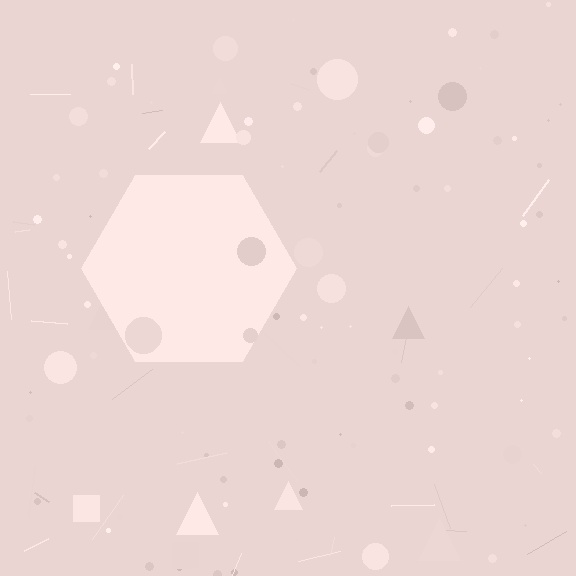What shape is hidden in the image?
A hexagon is hidden in the image.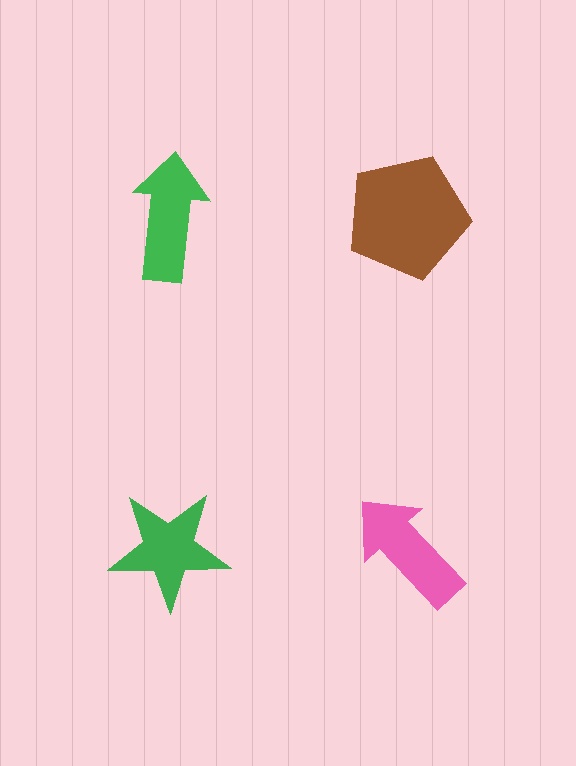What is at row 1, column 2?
A brown pentagon.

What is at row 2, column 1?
A green star.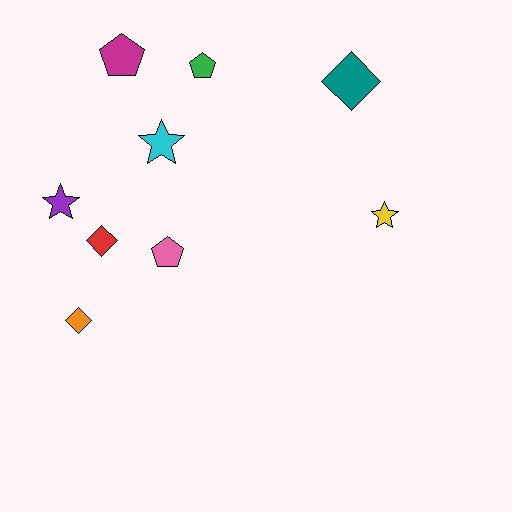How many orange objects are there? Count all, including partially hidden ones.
There is 1 orange object.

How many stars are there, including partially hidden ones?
There are 3 stars.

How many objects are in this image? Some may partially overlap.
There are 9 objects.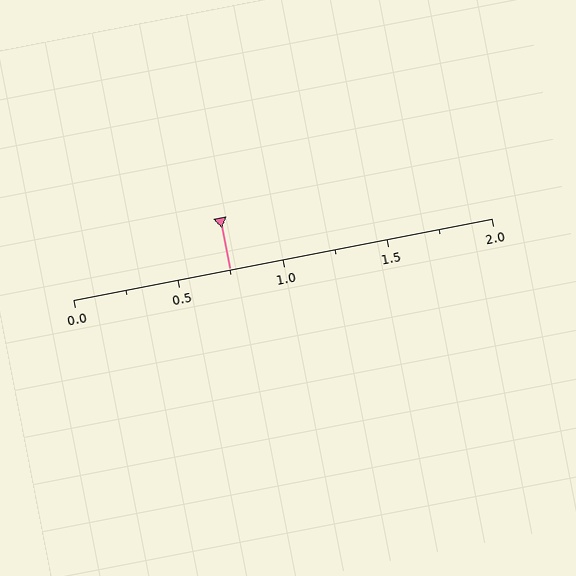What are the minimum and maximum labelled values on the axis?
The axis runs from 0.0 to 2.0.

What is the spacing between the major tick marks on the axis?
The major ticks are spaced 0.5 apart.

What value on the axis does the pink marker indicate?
The marker indicates approximately 0.75.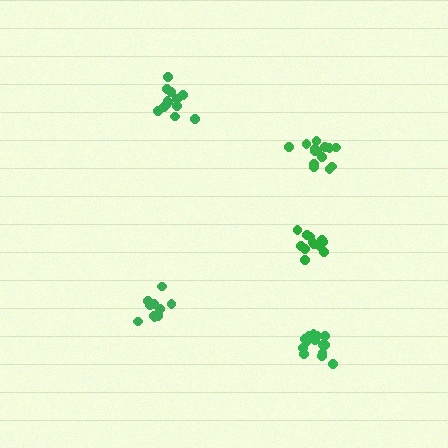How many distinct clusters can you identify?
There are 5 distinct clusters.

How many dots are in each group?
Group 1: 13 dots, Group 2: 12 dots, Group 3: 13 dots, Group 4: 14 dots, Group 5: 14 dots (66 total).